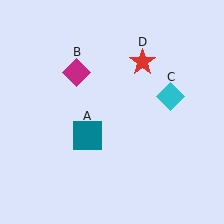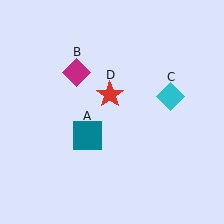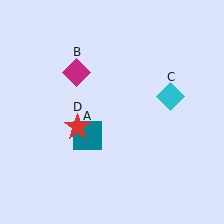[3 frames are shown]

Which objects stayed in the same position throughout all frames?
Teal square (object A) and magenta diamond (object B) and cyan diamond (object C) remained stationary.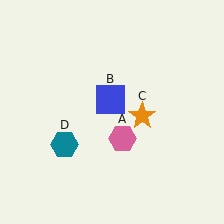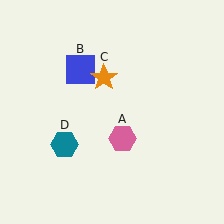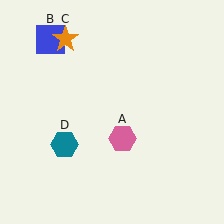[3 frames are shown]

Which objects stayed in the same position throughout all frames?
Pink hexagon (object A) and teal hexagon (object D) remained stationary.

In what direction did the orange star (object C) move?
The orange star (object C) moved up and to the left.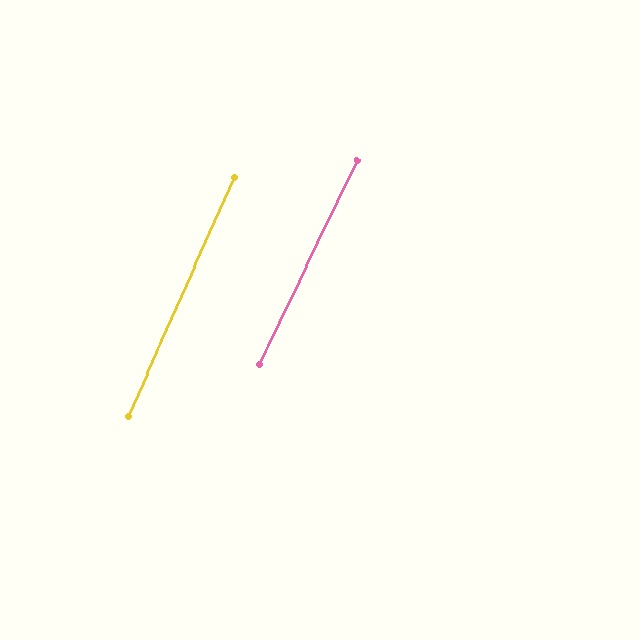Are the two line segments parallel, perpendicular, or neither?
Parallel — their directions differ by only 1.7°.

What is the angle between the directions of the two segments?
Approximately 2 degrees.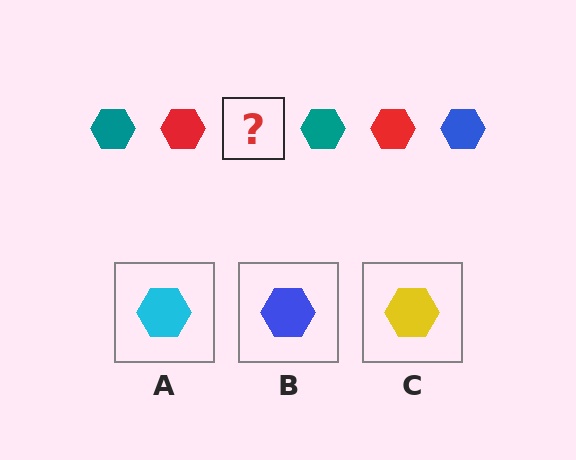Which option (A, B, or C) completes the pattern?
B.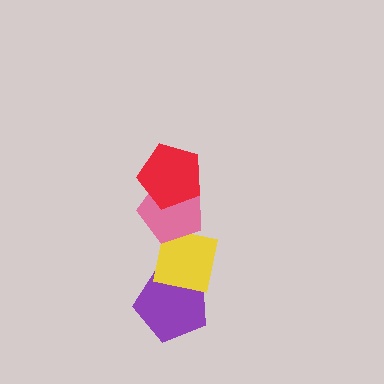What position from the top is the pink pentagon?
The pink pentagon is 2nd from the top.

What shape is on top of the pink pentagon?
The red pentagon is on top of the pink pentagon.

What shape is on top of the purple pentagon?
The yellow square is on top of the purple pentagon.